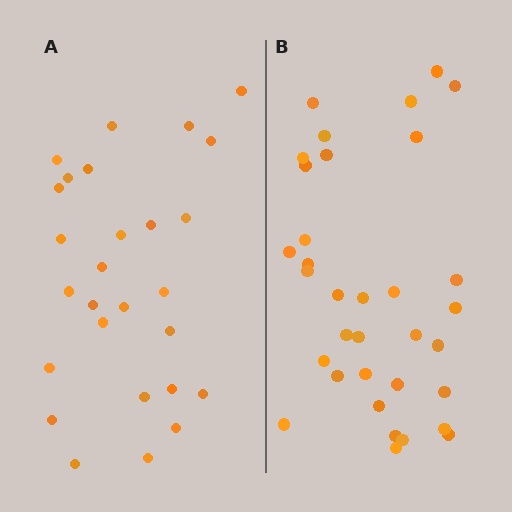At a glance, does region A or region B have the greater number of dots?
Region B (the right region) has more dots.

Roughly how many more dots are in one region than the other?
Region B has roughly 8 or so more dots than region A.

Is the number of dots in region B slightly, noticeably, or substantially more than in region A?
Region B has noticeably more, but not dramatically so. The ratio is roughly 1.3 to 1.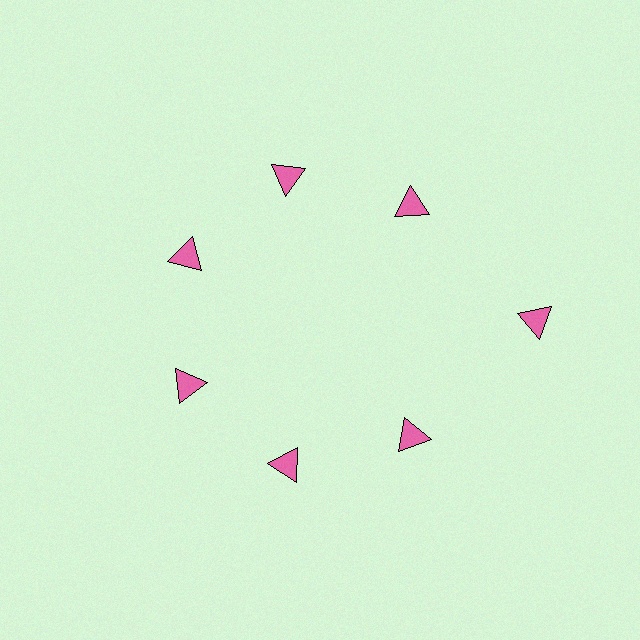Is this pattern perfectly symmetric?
No. The 7 pink triangles are arranged in a ring, but one element near the 3 o'clock position is pushed outward from the center, breaking the 7-fold rotational symmetry.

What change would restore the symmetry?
The symmetry would be restored by moving it inward, back onto the ring so that all 7 triangles sit at equal angles and equal distance from the center.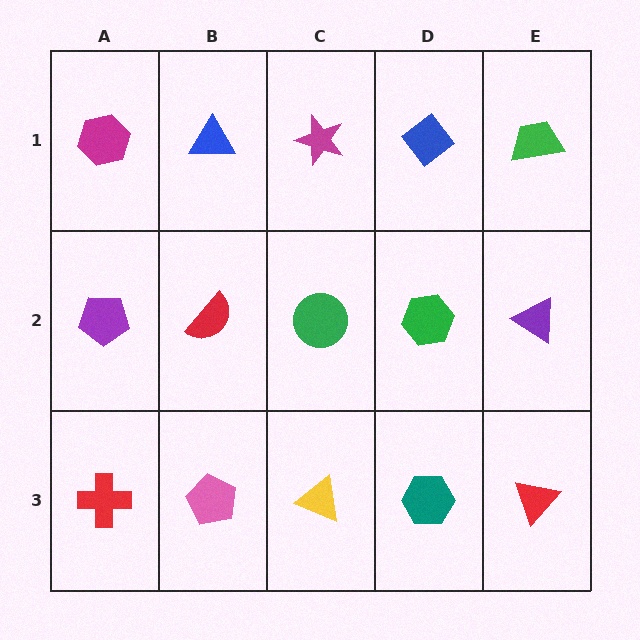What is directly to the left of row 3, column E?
A teal hexagon.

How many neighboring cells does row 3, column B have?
3.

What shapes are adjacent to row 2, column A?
A magenta hexagon (row 1, column A), a red cross (row 3, column A), a red semicircle (row 2, column B).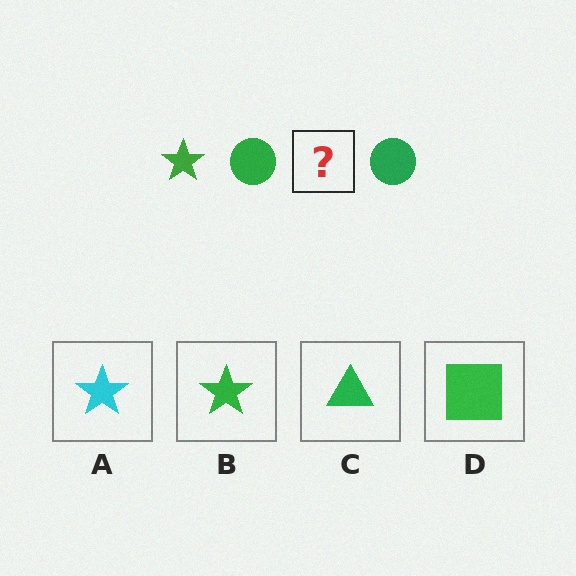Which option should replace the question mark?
Option B.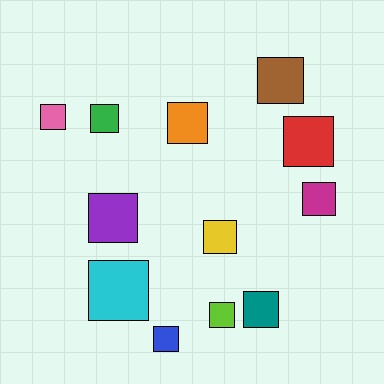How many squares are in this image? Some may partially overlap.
There are 12 squares.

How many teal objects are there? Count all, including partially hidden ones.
There is 1 teal object.